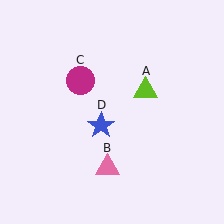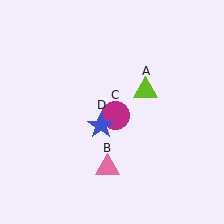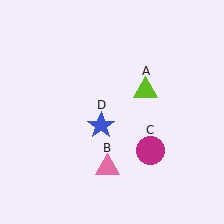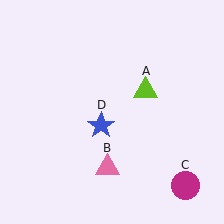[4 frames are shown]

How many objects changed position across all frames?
1 object changed position: magenta circle (object C).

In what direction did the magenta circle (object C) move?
The magenta circle (object C) moved down and to the right.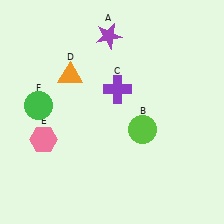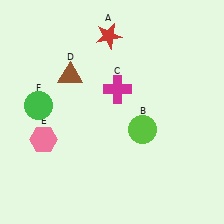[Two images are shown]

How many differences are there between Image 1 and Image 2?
There are 3 differences between the two images.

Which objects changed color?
A changed from purple to red. C changed from purple to magenta. D changed from orange to brown.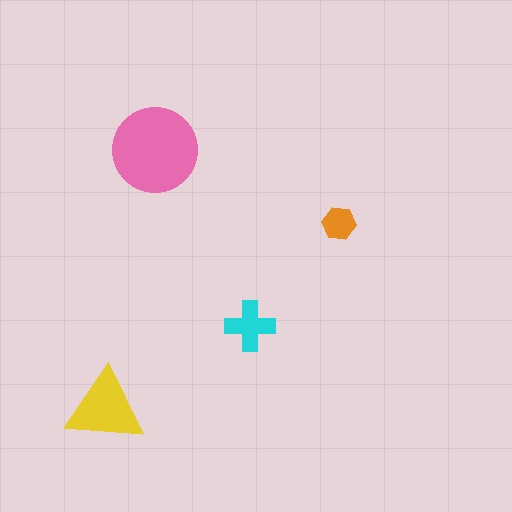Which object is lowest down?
The yellow triangle is bottommost.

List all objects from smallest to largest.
The orange hexagon, the cyan cross, the yellow triangle, the pink circle.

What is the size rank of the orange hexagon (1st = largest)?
4th.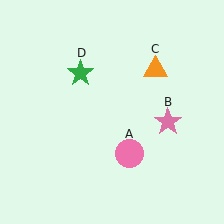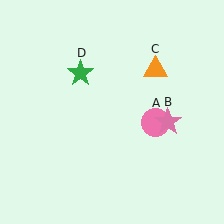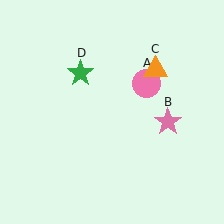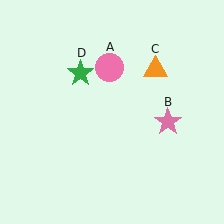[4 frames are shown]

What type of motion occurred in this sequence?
The pink circle (object A) rotated counterclockwise around the center of the scene.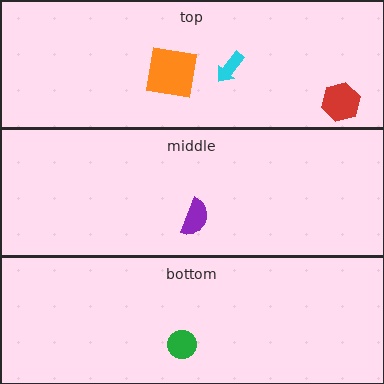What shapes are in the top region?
The red hexagon, the cyan arrow, the orange square.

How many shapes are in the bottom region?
1.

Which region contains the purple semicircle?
The middle region.